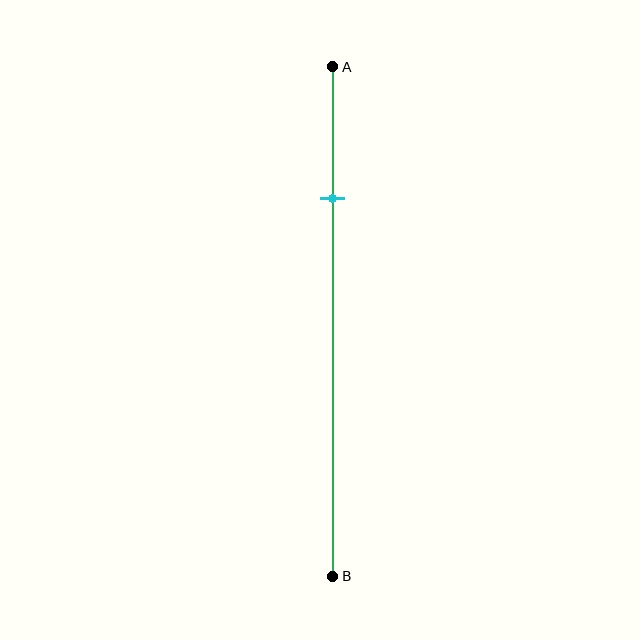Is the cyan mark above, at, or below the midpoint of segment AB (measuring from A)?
The cyan mark is above the midpoint of segment AB.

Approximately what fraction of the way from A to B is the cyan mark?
The cyan mark is approximately 25% of the way from A to B.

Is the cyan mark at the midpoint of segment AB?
No, the mark is at about 25% from A, not at the 50% midpoint.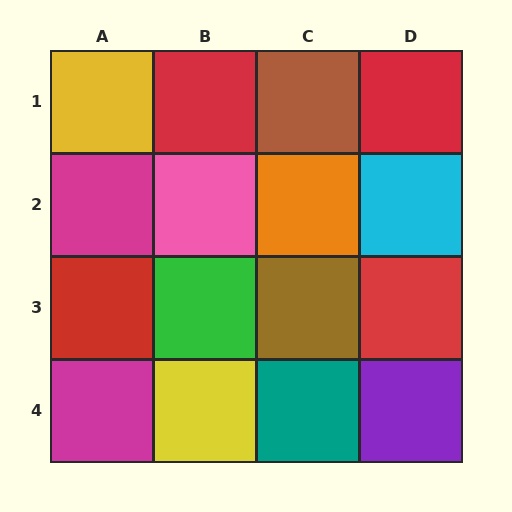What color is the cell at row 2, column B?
Pink.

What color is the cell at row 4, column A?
Magenta.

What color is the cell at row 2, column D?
Cyan.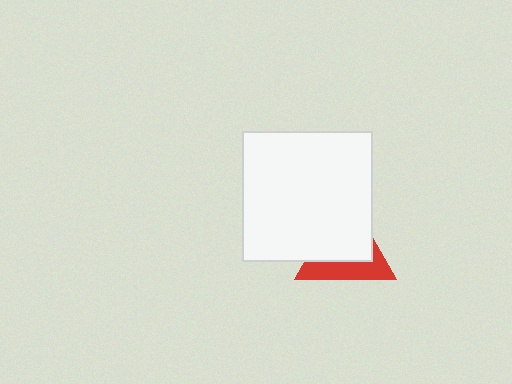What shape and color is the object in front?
The object in front is a white square.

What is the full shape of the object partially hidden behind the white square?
The partially hidden object is a red triangle.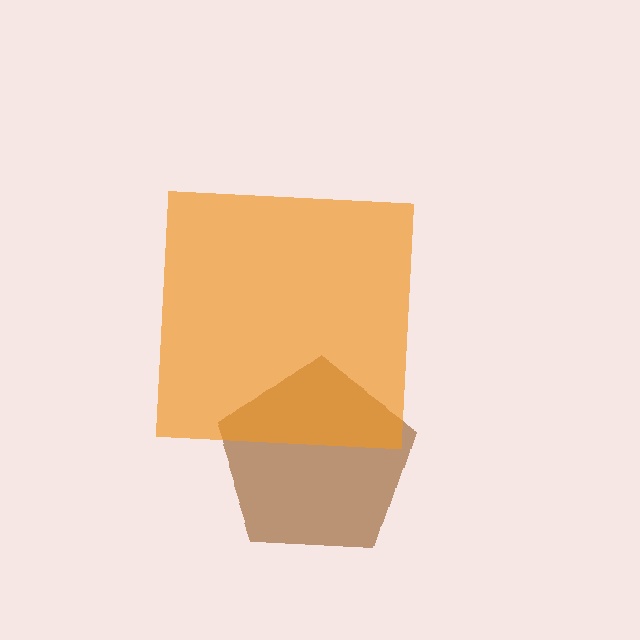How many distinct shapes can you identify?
There are 2 distinct shapes: a brown pentagon, an orange square.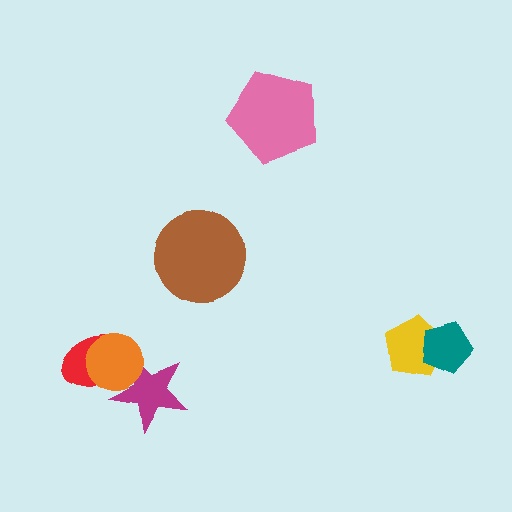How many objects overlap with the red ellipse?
2 objects overlap with the red ellipse.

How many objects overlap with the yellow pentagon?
1 object overlaps with the yellow pentagon.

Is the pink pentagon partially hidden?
No, no other shape covers it.